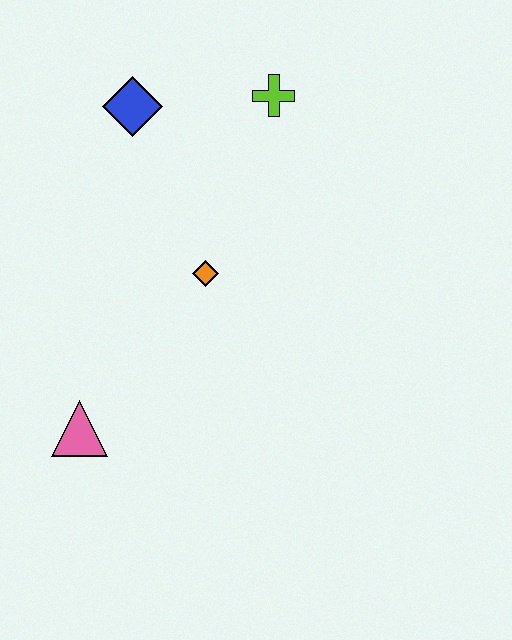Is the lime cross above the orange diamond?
Yes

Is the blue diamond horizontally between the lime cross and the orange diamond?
No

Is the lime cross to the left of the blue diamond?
No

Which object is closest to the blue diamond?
The lime cross is closest to the blue diamond.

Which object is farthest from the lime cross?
The pink triangle is farthest from the lime cross.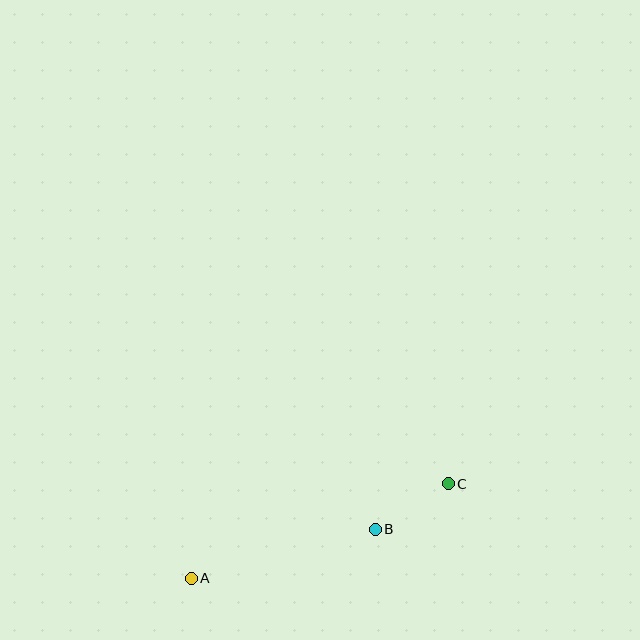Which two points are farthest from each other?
Points A and C are farthest from each other.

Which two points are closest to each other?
Points B and C are closest to each other.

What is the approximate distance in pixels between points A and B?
The distance between A and B is approximately 190 pixels.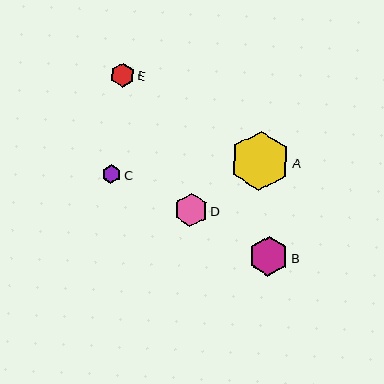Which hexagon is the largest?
Hexagon A is the largest with a size of approximately 60 pixels.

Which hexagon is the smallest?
Hexagon C is the smallest with a size of approximately 19 pixels.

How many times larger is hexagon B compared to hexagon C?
Hexagon B is approximately 2.1 times the size of hexagon C.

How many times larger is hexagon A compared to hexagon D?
Hexagon A is approximately 1.8 times the size of hexagon D.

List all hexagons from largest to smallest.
From largest to smallest: A, B, D, E, C.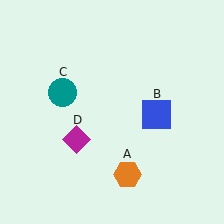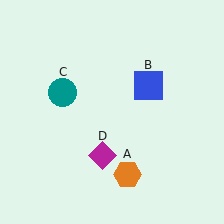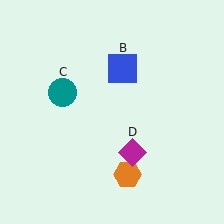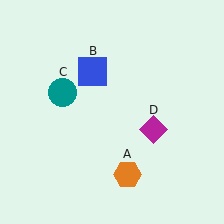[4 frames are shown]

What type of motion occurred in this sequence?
The blue square (object B), magenta diamond (object D) rotated counterclockwise around the center of the scene.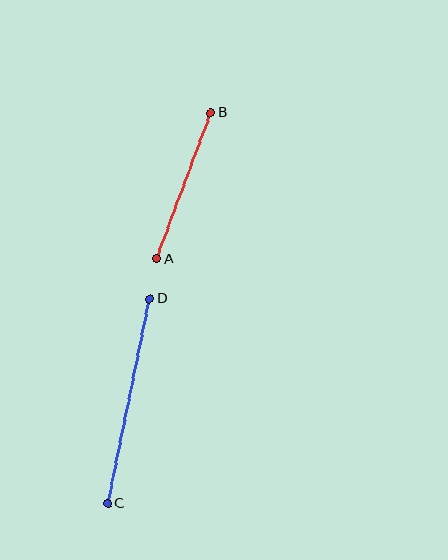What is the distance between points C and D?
The distance is approximately 209 pixels.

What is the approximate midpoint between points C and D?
The midpoint is at approximately (129, 401) pixels.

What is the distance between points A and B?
The distance is approximately 156 pixels.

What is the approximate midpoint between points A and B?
The midpoint is at approximately (184, 186) pixels.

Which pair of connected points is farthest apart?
Points C and D are farthest apart.